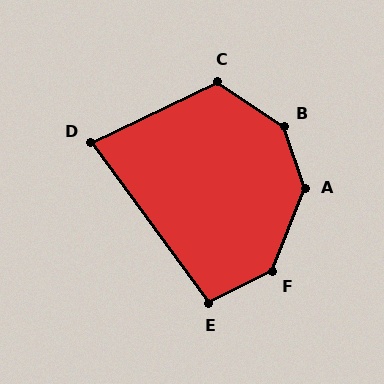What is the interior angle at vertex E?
Approximately 99 degrees (obtuse).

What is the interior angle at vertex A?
Approximately 140 degrees (obtuse).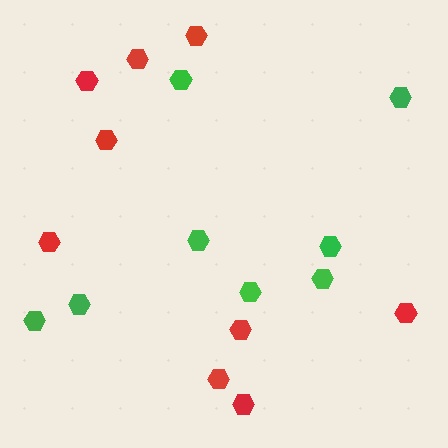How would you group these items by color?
There are 2 groups: one group of green hexagons (8) and one group of red hexagons (9).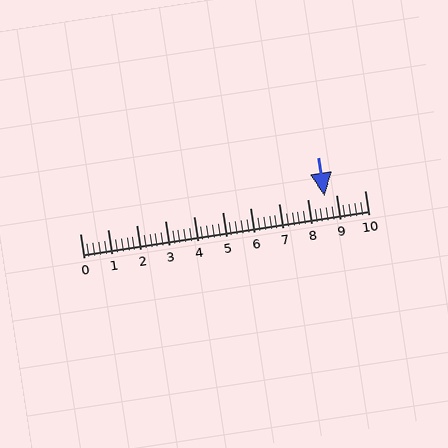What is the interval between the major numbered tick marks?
The major tick marks are spaced 1 units apart.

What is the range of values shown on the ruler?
The ruler shows values from 0 to 10.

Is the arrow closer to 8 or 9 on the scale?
The arrow is closer to 9.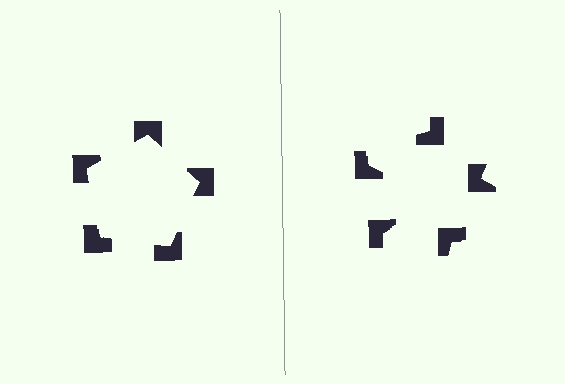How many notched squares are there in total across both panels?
10 — 5 on each side.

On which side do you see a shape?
An illusory pentagon appears on the left side. On the right side the wedge cuts are rotated, so no coherent shape forms.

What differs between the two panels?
The notched squares are positioned identically on both sides; only the wedge orientations differ. On the left they align to a pentagon; on the right they are misaligned.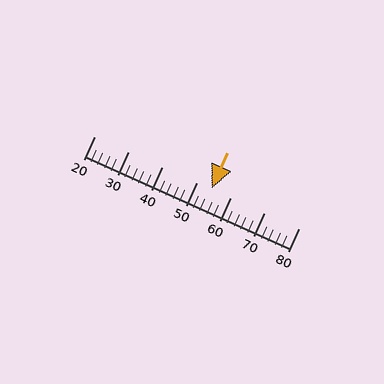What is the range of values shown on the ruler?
The ruler shows values from 20 to 80.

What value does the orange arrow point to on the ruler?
The orange arrow points to approximately 54.